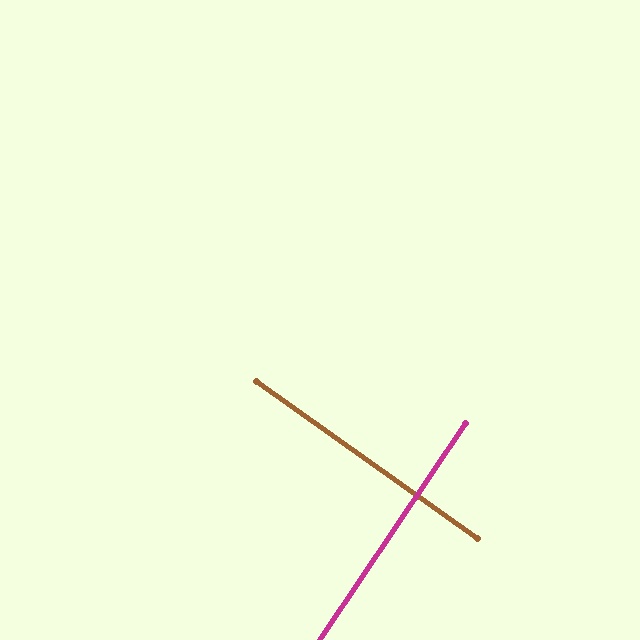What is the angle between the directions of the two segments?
Approximately 89 degrees.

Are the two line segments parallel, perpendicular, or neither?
Perpendicular — they meet at approximately 89°.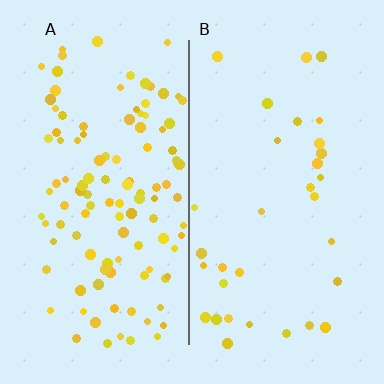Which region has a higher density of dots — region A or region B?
A (the left).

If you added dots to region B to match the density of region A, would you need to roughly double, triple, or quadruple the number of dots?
Approximately quadruple.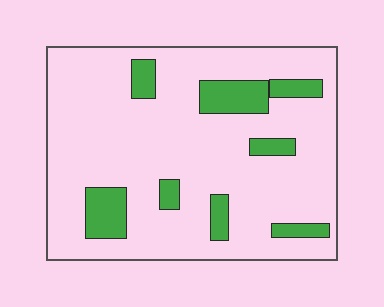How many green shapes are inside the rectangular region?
8.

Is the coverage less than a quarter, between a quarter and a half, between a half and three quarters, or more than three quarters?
Less than a quarter.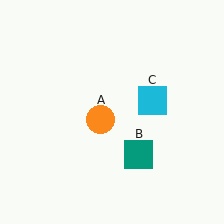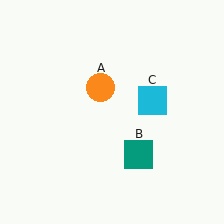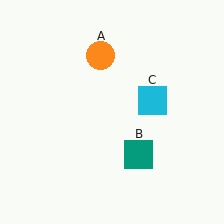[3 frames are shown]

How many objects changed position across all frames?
1 object changed position: orange circle (object A).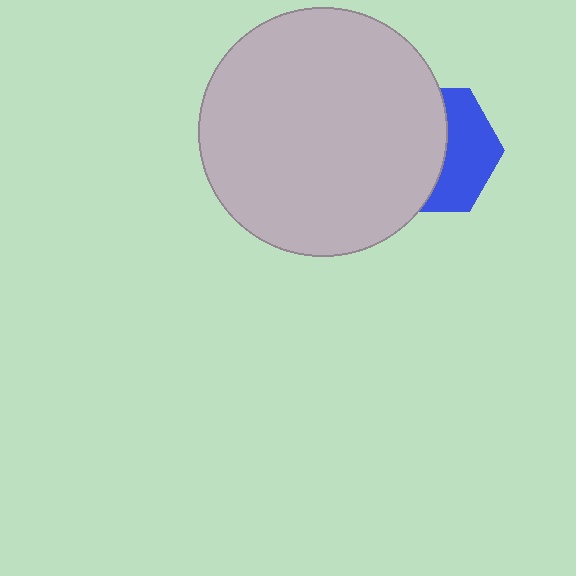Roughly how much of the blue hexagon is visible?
A small part of it is visible (roughly 43%).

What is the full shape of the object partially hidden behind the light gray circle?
The partially hidden object is a blue hexagon.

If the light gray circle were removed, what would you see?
You would see the complete blue hexagon.